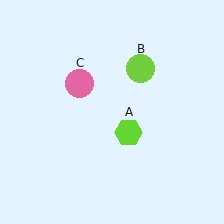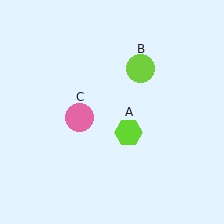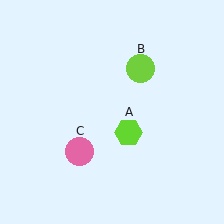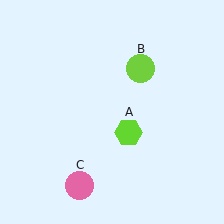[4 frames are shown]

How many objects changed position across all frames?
1 object changed position: pink circle (object C).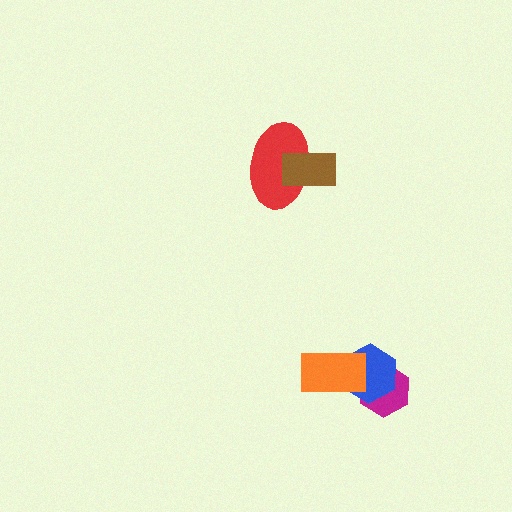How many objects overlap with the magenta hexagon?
1 object overlaps with the magenta hexagon.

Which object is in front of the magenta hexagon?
The blue hexagon is in front of the magenta hexagon.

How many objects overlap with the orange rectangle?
1 object overlaps with the orange rectangle.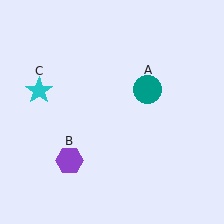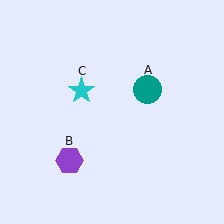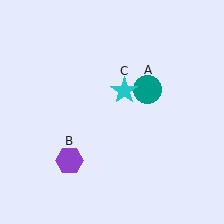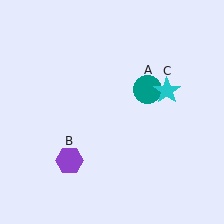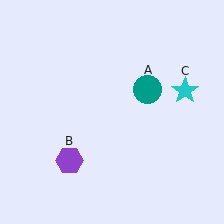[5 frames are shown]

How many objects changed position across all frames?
1 object changed position: cyan star (object C).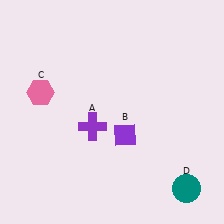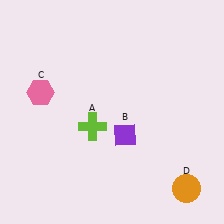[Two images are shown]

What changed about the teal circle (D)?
In Image 1, D is teal. In Image 2, it changed to orange.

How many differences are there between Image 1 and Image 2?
There are 2 differences between the two images.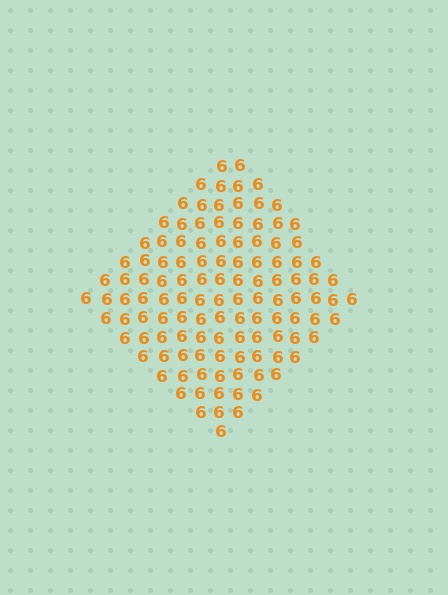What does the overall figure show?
The overall figure shows a diamond.